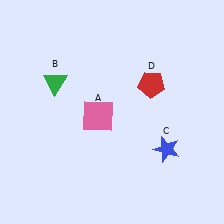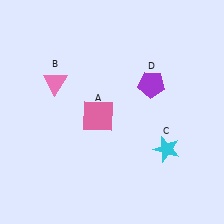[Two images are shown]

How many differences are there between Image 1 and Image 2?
There are 3 differences between the two images.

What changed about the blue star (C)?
In Image 1, C is blue. In Image 2, it changed to cyan.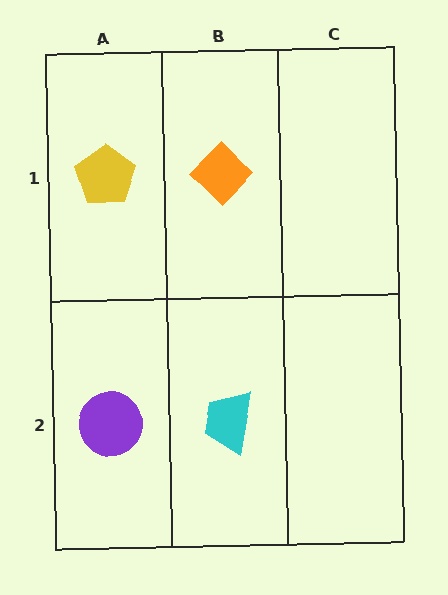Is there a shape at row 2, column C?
No, that cell is empty.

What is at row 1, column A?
A yellow pentagon.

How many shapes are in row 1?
2 shapes.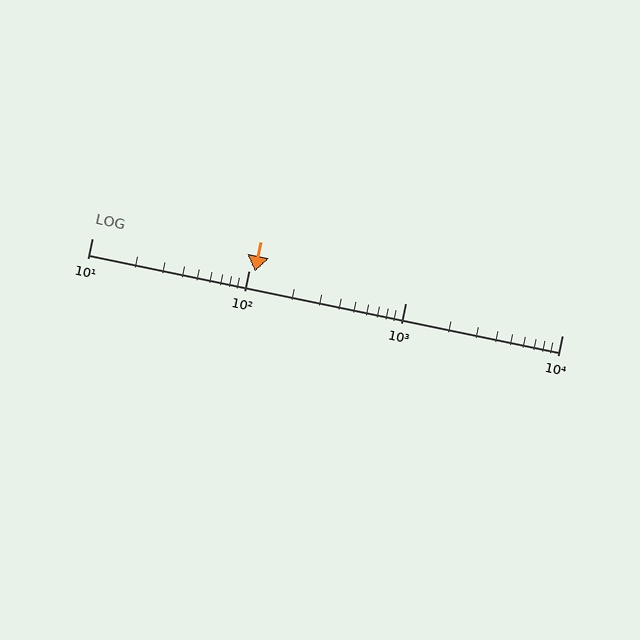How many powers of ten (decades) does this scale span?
The scale spans 3 decades, from 10 to 10000.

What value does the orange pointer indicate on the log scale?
The pointer indicates approximately 110.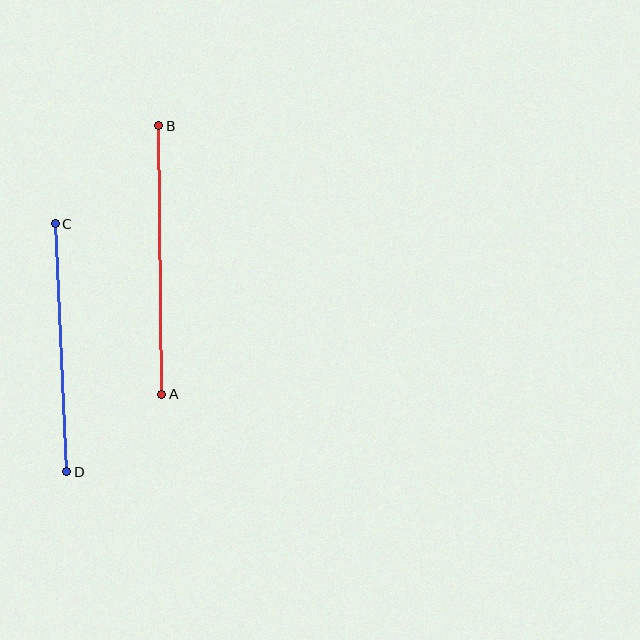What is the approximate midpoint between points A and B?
The midpoint is at approximately (160, 260) pixels.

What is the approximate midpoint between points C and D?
The midpoint is at approximately (61, 348) pixels.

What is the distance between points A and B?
The distance is approximately 268 pixels.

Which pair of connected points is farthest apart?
Points A and B are farthest apart.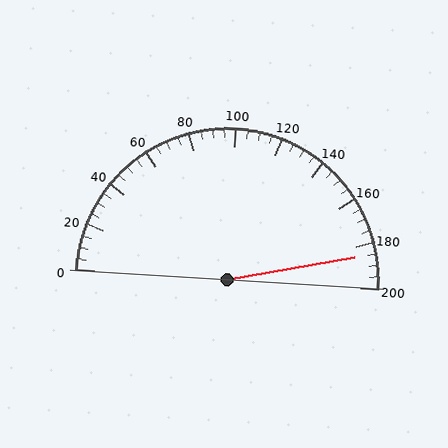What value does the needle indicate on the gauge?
The needle indicates approximately 185.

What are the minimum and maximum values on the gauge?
The gauge ranges from 0 to 200.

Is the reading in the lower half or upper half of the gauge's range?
The reading is in the upper half of the range (0 to 200).